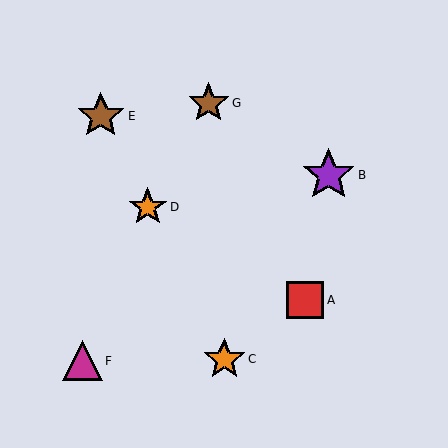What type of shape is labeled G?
Shape G is a brown star.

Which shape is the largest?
The purple star (labeled B) is the largest.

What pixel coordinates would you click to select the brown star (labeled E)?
Click at (101, 116) to select the brown star E.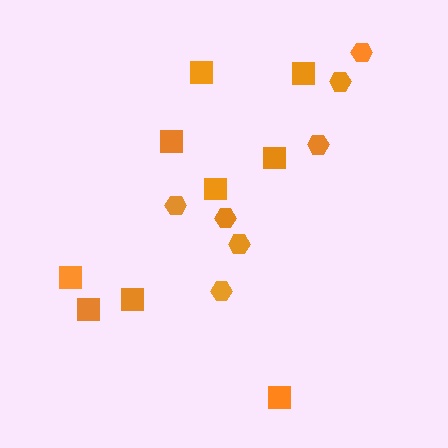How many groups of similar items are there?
There are 2 groups: one group of squares (9) and one group of hexagons (7).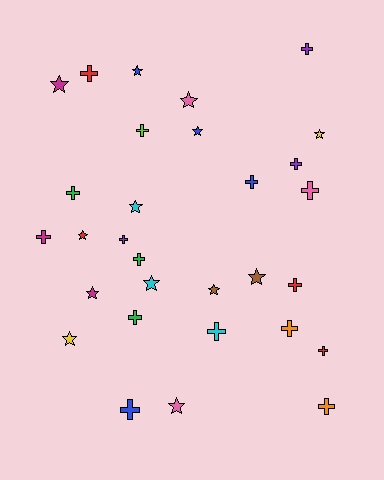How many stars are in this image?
There are 13 stars.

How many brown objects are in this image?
There are 2 brown objects.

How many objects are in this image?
There are 30 objects.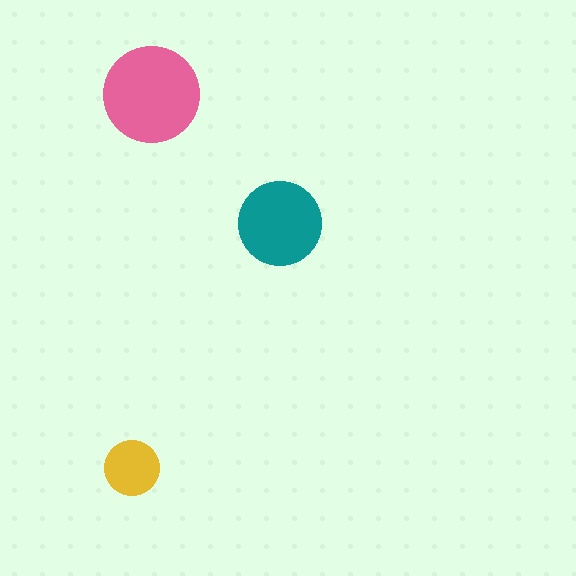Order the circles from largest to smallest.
the pink one, the teal one, the yellow one.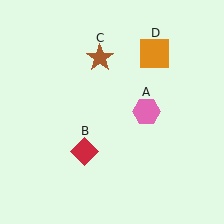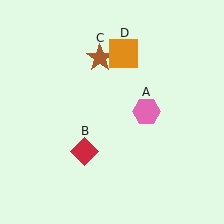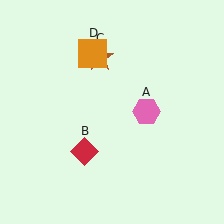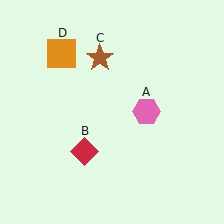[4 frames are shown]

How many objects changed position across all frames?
1 object changed position: orange square (object D).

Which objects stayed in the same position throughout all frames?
Pink hexagon (object A) and red diamond (object B) and brown star (object C) remained stationary.